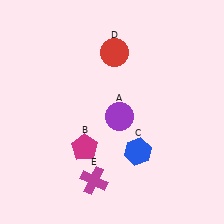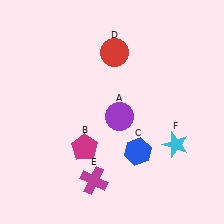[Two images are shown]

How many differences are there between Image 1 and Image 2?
There is 1 difference between the two images.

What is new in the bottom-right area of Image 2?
A cyan star (F) was added in the bottom-right area of Image 2.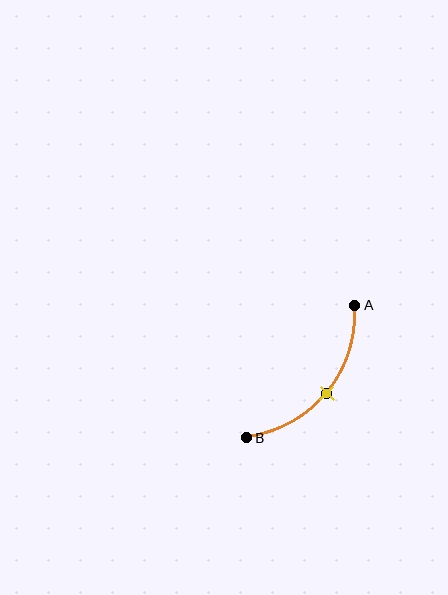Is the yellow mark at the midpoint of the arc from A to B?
Yes. The yellow mark lies on the arc at equal arc-length from both A and B — it is the arc midpoint.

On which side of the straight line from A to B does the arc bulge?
The arc bulges below and to the right of the straight line connecting A and B.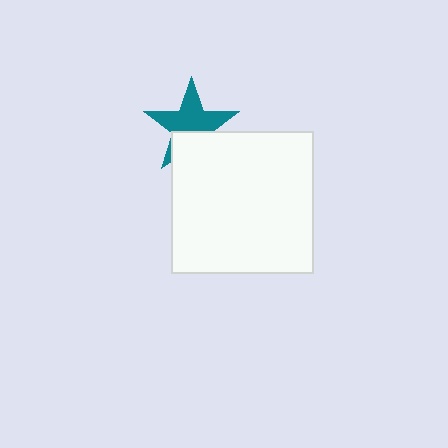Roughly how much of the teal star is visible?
Most of it is visible (roughly 65%).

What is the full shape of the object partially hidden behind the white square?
The partially hidden object is a teal star.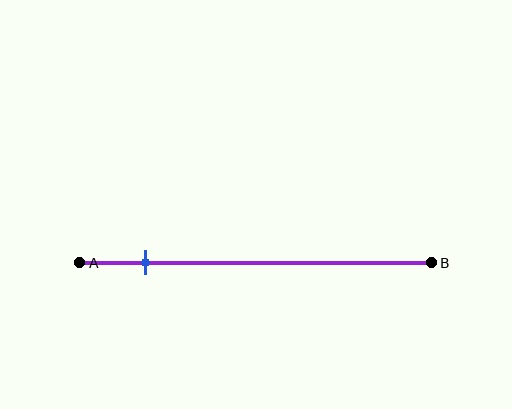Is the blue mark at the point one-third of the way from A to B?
No, the mark is at about 20% from A, not at the 33% one-third point.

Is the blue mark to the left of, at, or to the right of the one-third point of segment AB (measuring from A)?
The blue mark is to the left of the one-third point of segment AB.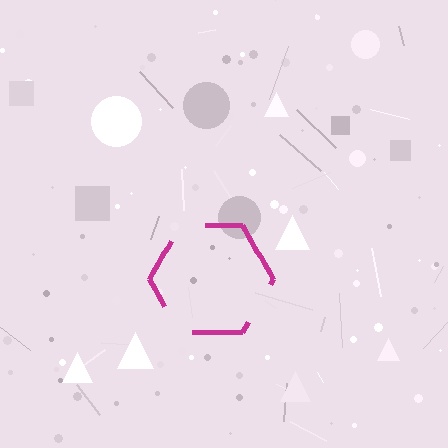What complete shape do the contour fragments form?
The contour fragments form a hexagon.